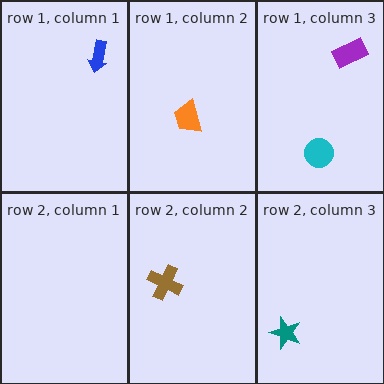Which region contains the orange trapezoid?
The row 1, column 2 region.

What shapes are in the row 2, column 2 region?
The brown cross.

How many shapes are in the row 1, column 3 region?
2.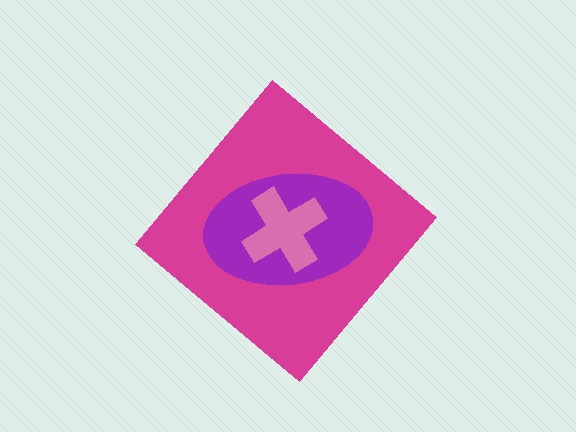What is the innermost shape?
The pink cross.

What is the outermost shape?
The magenta diamond.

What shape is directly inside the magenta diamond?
The purple ellipse.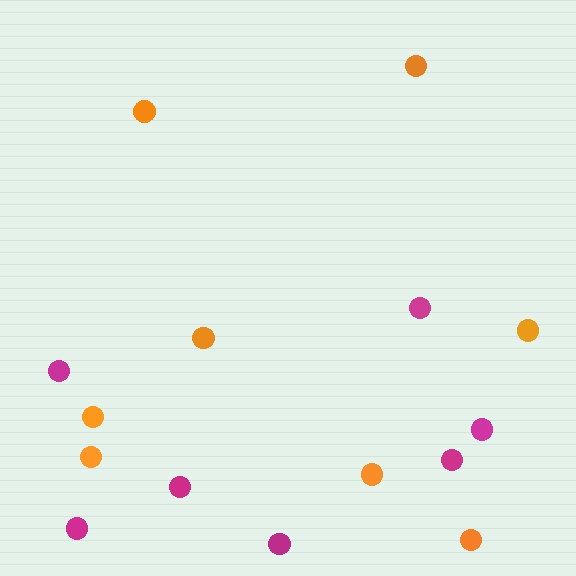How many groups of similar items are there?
There are 2 groups: one group of orange circles (8) and one group of magenta circles (7).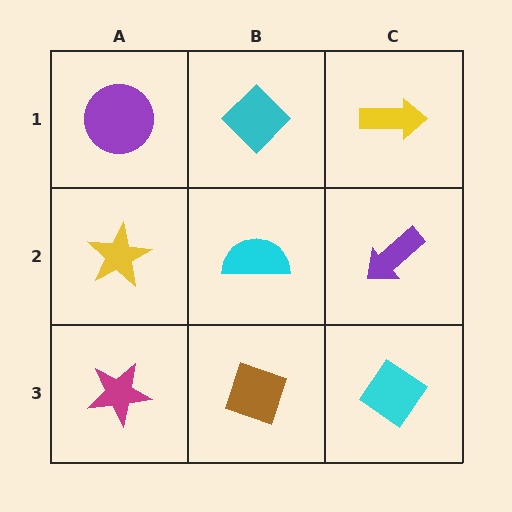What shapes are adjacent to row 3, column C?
A purple arrow (row 2, column C), a brown diamond (row 3, column B).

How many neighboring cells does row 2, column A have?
3.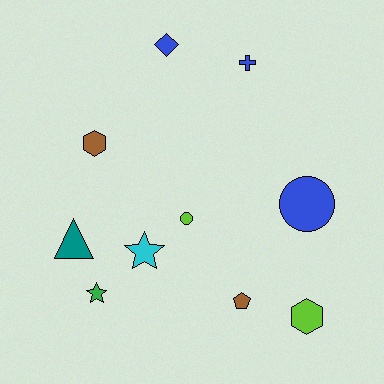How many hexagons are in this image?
There are 2 hexagons.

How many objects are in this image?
There are 10 objects.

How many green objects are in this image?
There is 1 green object.